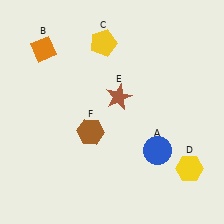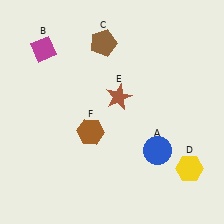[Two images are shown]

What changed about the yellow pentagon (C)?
In Image 1, C is yellow. In Image 2, it changed to brown.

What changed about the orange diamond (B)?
In Image 1, B is orange. In Image 2, it changed to magenta.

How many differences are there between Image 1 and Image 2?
There are 2 differences between the two images.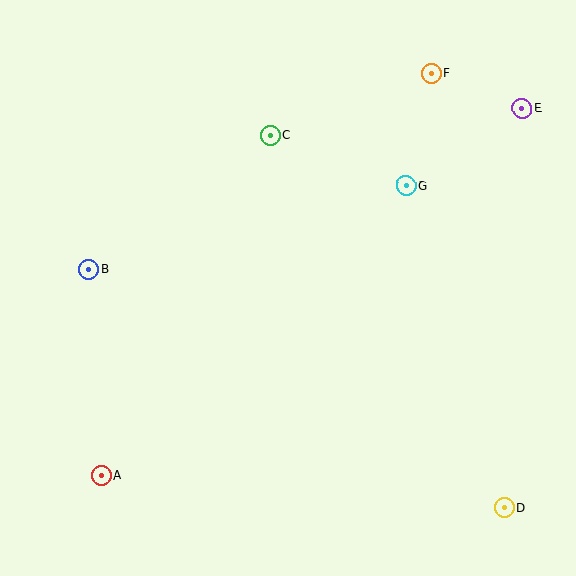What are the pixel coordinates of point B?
Point B is at (88, 269).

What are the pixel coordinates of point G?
Point G is at (406, 186).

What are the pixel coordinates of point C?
Point C is at (270, 135).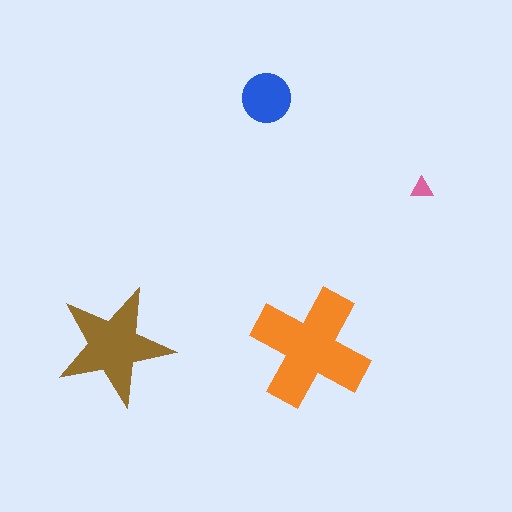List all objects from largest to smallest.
The orange cross, the brown star, the blue circle, the pink triangle.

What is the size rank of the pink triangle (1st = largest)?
4th.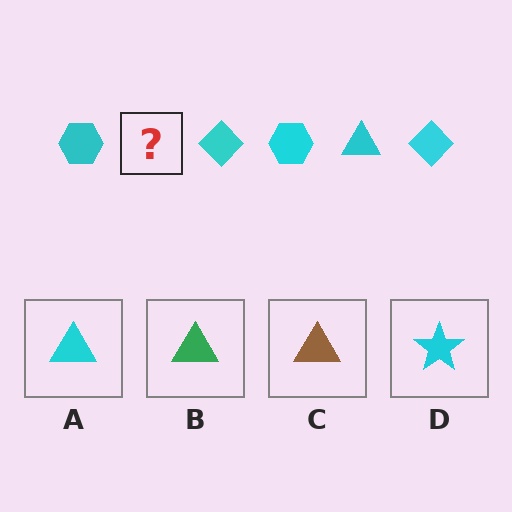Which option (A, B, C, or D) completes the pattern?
A.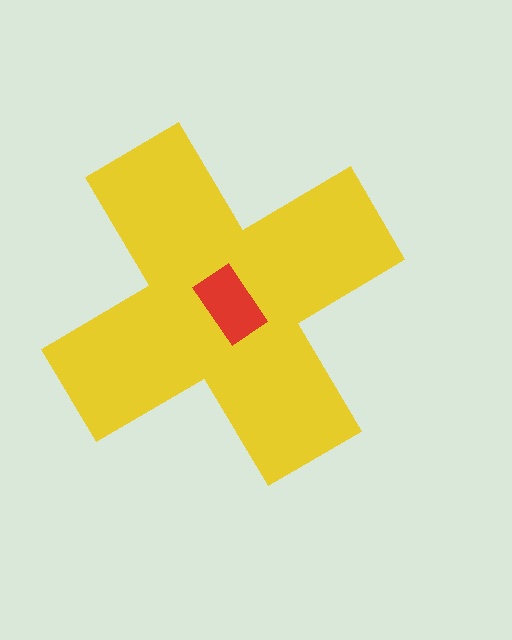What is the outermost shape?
The yellow cross.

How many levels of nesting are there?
2.